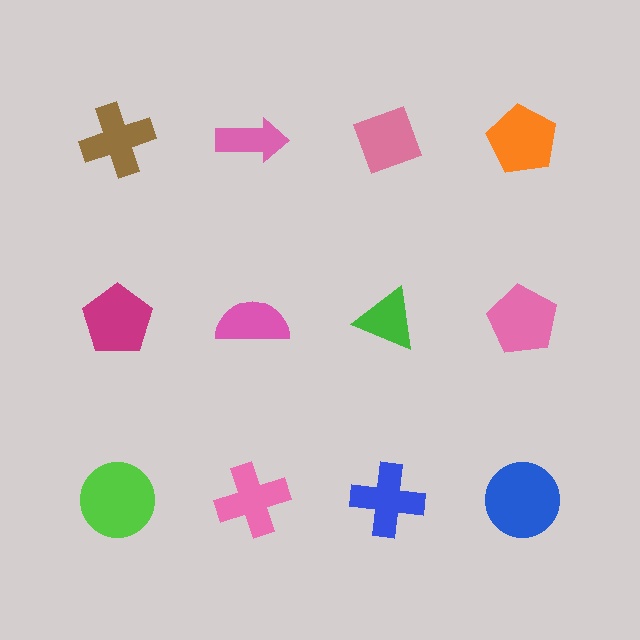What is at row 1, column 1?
A brown cross.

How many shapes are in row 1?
4 shapes.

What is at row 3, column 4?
A blue circle.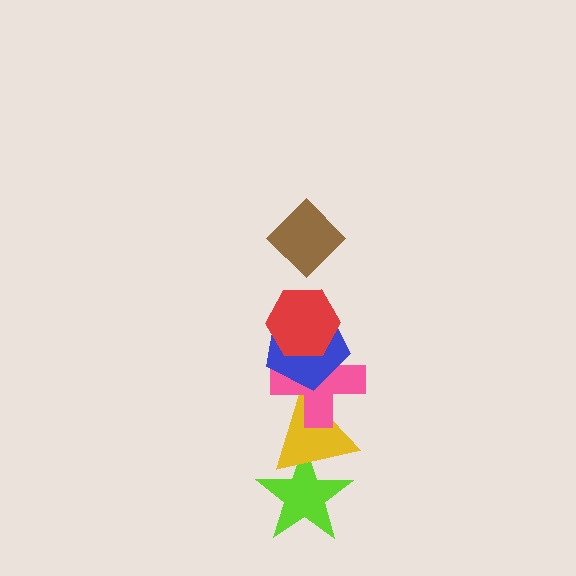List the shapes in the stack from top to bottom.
From top to bottom: the brown diamond, the red hexagon, the blue pentagon, the pink cross, the yellow triangle, the lime star.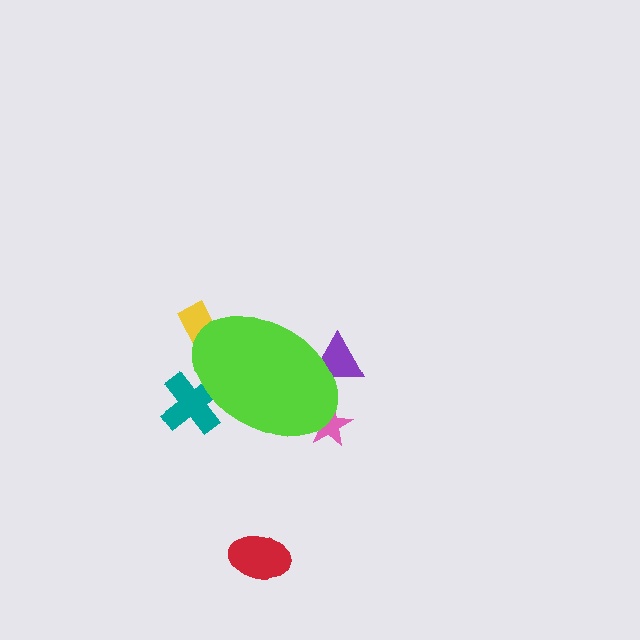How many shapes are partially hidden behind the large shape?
4 shapes are partially hidden.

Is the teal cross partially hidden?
Yes, the teal cross is partially hidden behind the lime ellipse.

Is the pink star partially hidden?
Yes, the pink star is partially hidden behind the lime ellipse.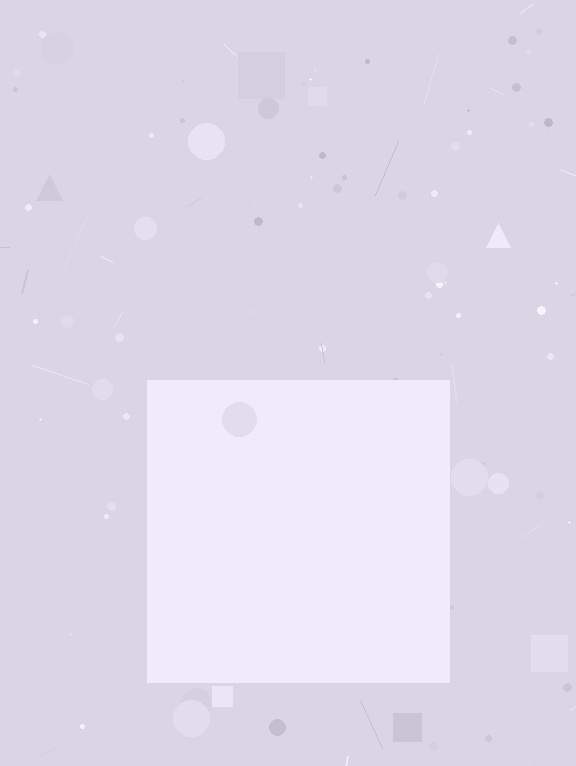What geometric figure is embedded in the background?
A square is embedded in the background.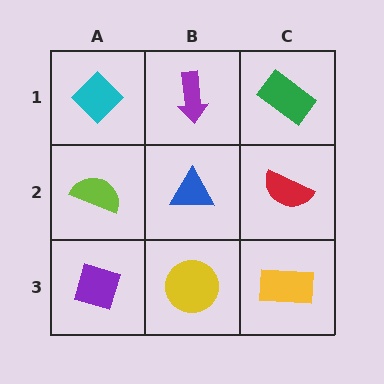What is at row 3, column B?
A yellow circle.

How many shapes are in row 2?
3 shapes.